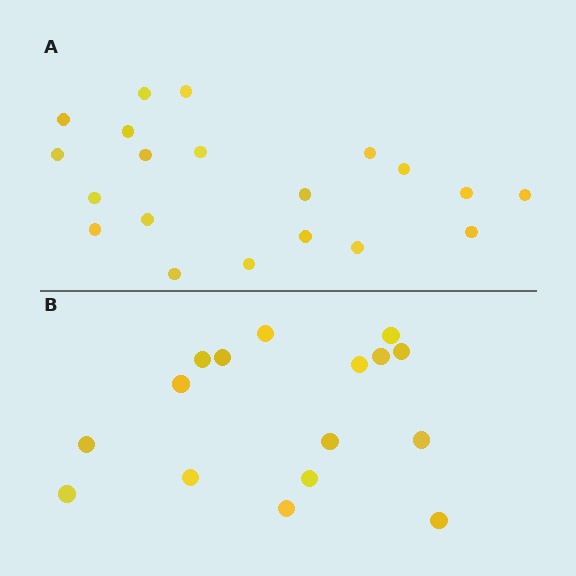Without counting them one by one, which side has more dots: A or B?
Region A (the top region) has more dots.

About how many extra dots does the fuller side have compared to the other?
Region A has about 4 more dots than region B.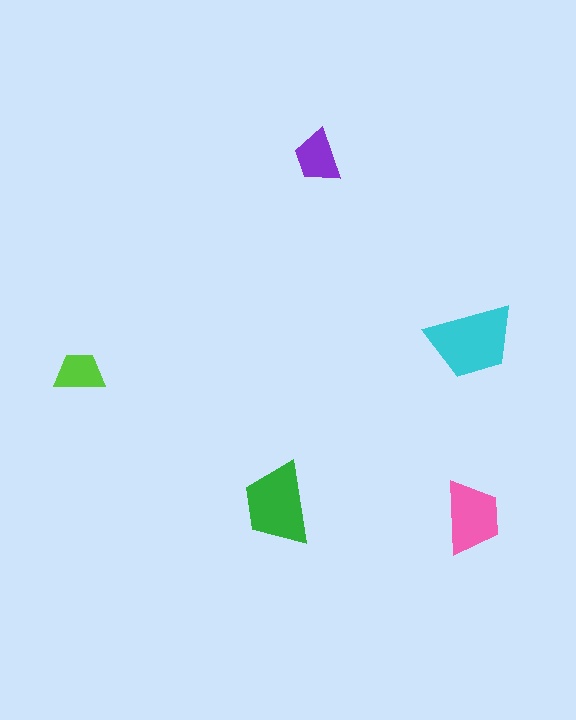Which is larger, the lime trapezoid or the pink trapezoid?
The pink one.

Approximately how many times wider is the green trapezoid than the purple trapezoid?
About 1.5 times wider.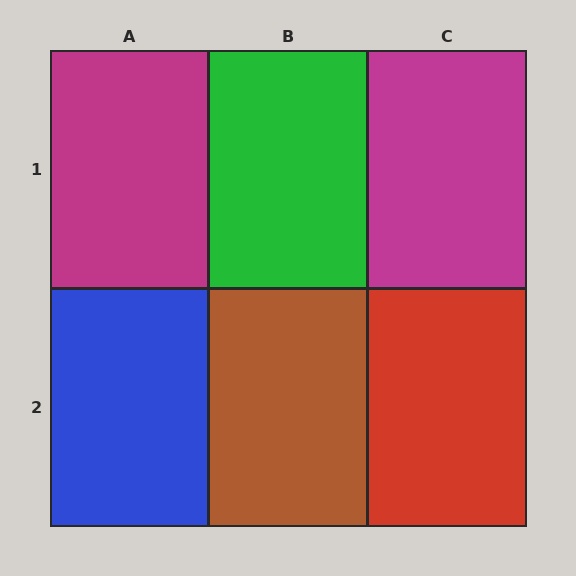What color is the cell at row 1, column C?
Magenta.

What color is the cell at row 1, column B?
Green.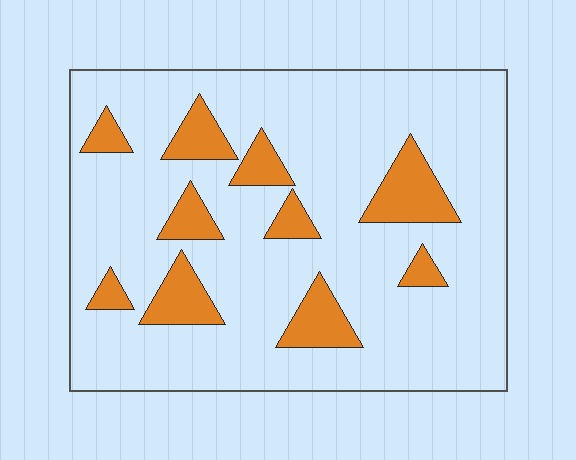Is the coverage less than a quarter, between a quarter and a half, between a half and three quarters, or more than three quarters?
Less than a quarter.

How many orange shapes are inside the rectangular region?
10.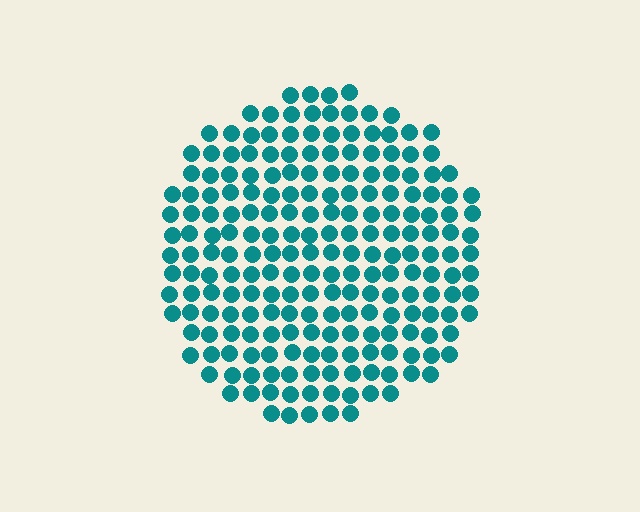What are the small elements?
The small elements are circles.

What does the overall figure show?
The overall figure shows a circle.